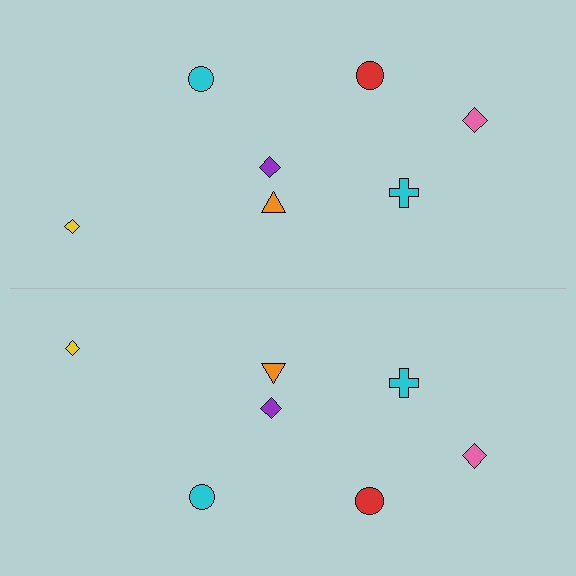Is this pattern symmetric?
Yes, this pattern has bilateral (reflection) symmetry.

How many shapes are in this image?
There are 14 shapes in this image.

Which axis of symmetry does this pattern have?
The pattern has a horizontal axis of symmetry running through the center of the image.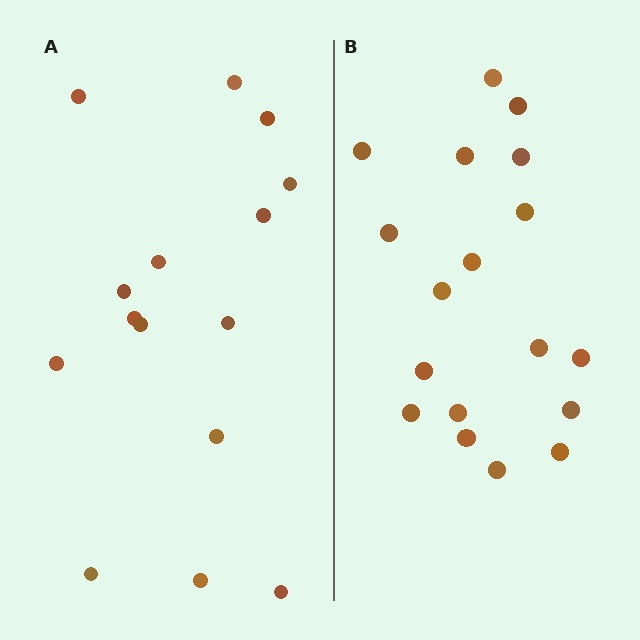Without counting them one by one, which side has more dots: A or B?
Region B (the right region) has more dots.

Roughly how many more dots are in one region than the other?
Region B has just a few more — roughly 2 or 3 more dots than region A.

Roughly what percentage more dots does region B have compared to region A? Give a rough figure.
About 20% more.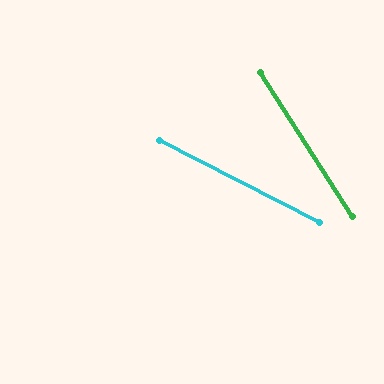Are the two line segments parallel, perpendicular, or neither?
Neither parallel nor perpendicular — they differ by about 30°.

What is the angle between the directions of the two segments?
Approximately 30 degrees.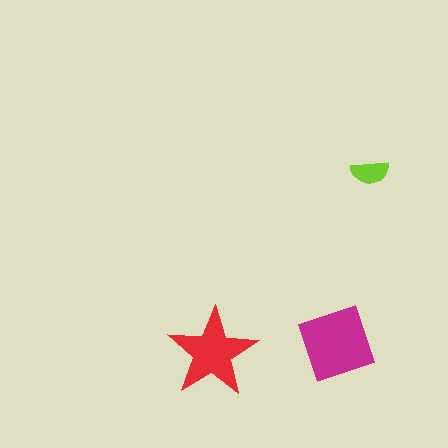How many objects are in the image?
There are 3 objects in the image.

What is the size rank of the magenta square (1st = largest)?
1st.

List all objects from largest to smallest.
The magenta square, the red star, the lime semicircle.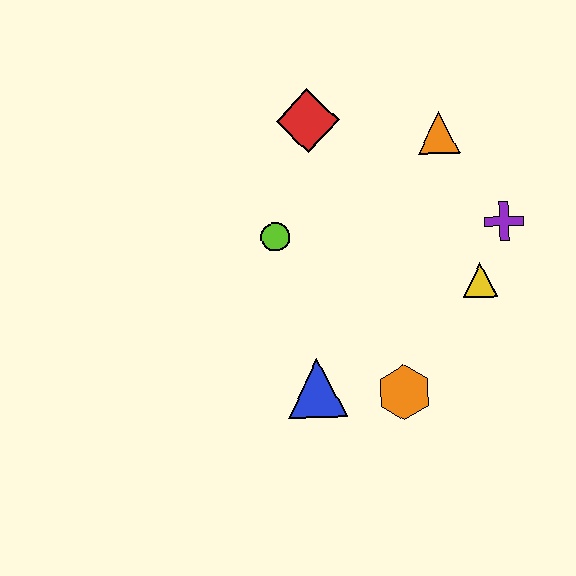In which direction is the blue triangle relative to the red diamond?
The blue triangle is below the red diamond.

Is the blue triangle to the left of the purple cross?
Yes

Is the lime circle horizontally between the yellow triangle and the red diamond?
No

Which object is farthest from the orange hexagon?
The red diamond is farthest from the orange hexagon.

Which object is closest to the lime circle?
The red diamond is closest to the lime circle.